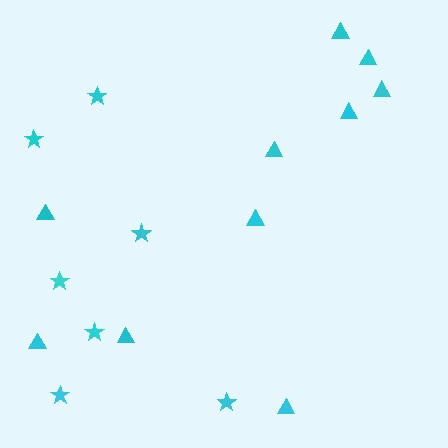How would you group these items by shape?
There are 2 groups: one group of stars (7) and one group of triangles (10).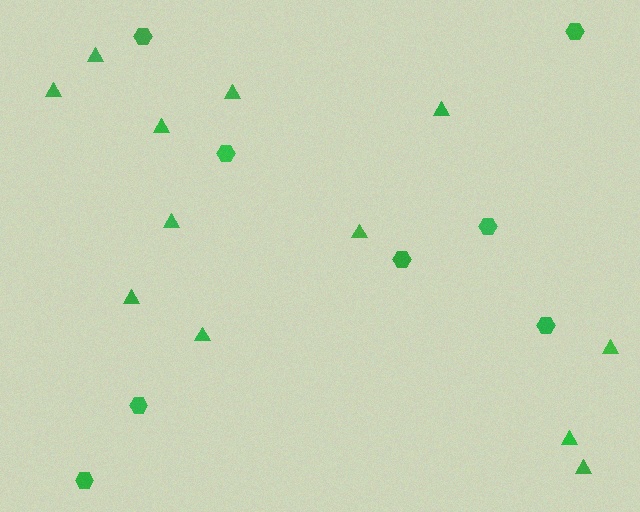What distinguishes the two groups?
There are 2 groups: one group of triangles (12) and one group of hexagons (8).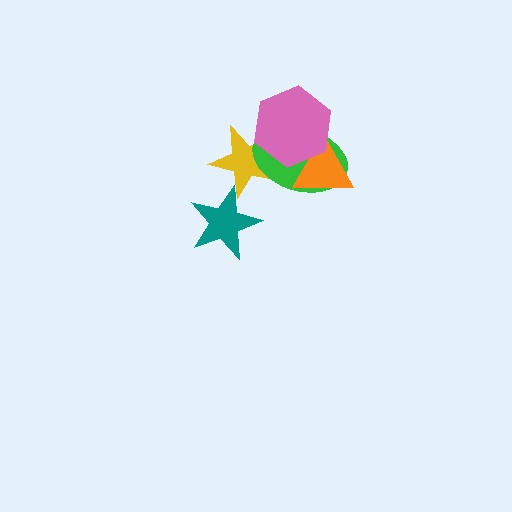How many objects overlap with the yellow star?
3 objects overlap with the yellow star.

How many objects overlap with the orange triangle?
2 objects overlap with the orange triangle.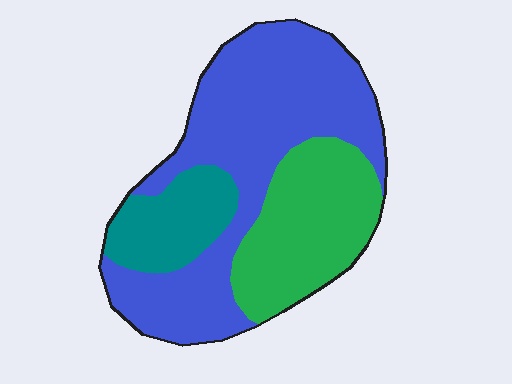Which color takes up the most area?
Blue, at roughly 55%.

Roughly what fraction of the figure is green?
Green takes up about one quarter (1/4) of the figure.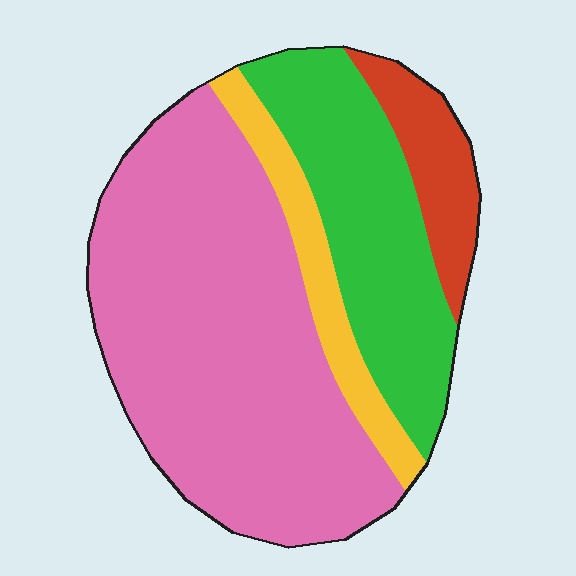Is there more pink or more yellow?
Pink.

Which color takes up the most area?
Pink, at roughly 55%.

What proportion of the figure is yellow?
Yellow takes up about one tenth (1/10) of the figure.